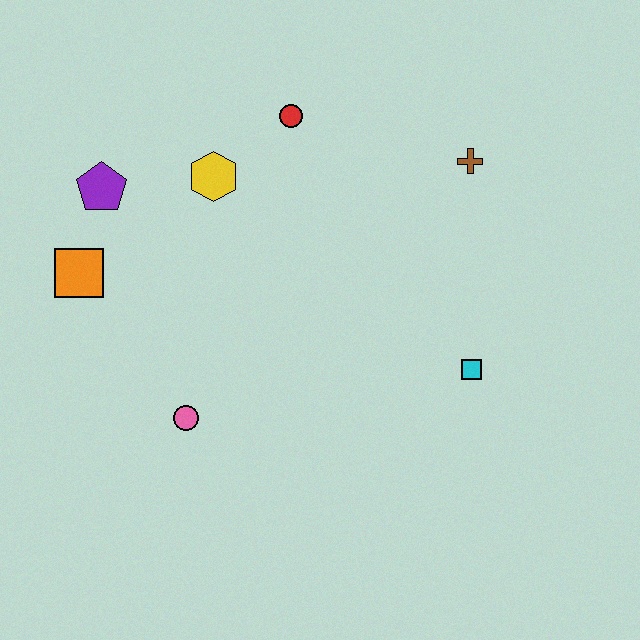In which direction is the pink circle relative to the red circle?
The pink circle is below the red circle.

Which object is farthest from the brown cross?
The orange square is farthest from the brown cross.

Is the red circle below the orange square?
No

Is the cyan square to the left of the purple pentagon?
No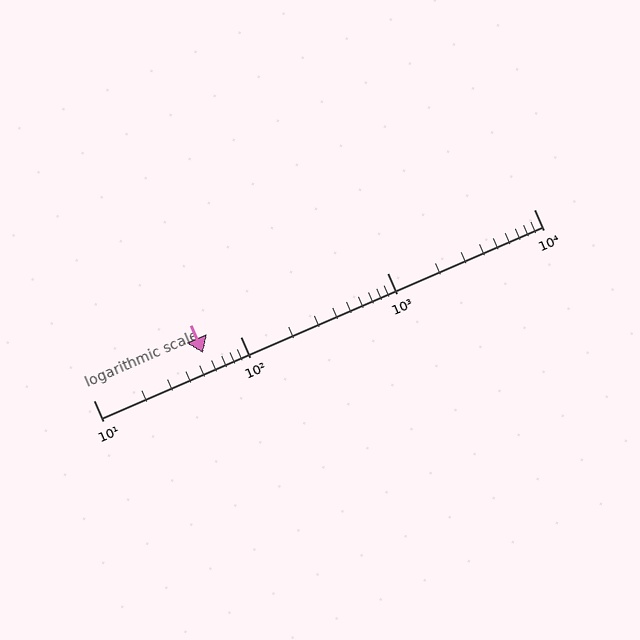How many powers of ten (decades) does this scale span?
The scale spans 3 decades, from 10 to 10000.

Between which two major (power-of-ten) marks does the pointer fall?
The pointer is between 10 and 100.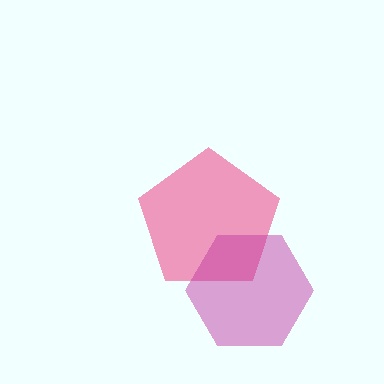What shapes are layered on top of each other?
The layered shapes are: a pink pentagon, a magenta hexagon.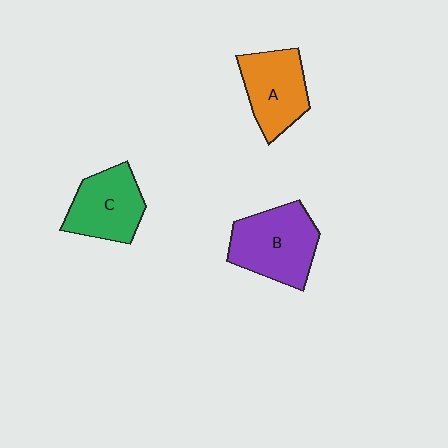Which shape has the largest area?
Shape B (purple).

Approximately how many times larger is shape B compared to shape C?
Approximately 1.2 times.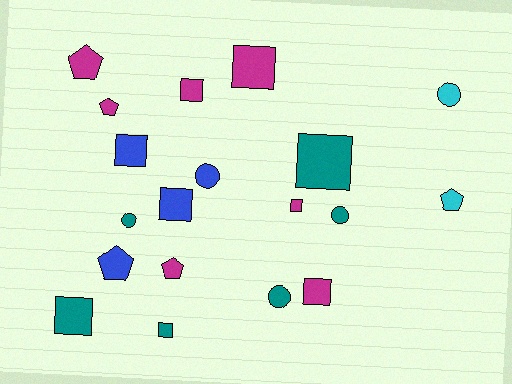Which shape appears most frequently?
Square, with 9 objects.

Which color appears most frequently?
Magenta, with 7 objects.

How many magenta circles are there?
There are no magenta circles.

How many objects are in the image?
There are 19 objects.